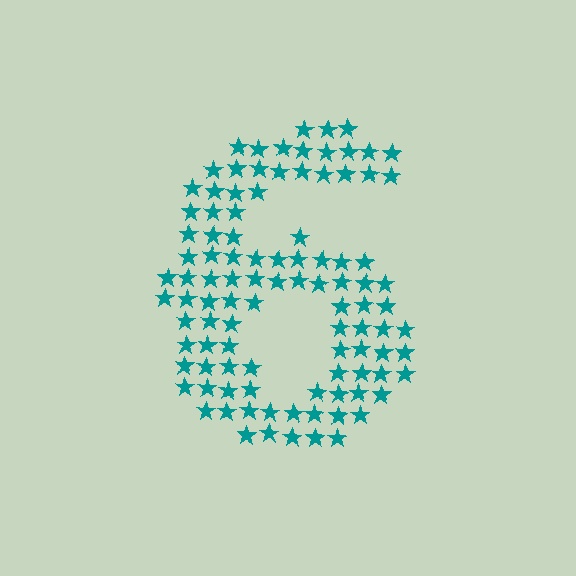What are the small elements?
The small elements are stars.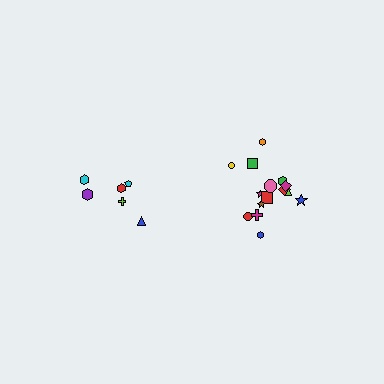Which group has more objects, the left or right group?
The right group.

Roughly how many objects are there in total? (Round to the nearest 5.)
Roughly 20 objects in total.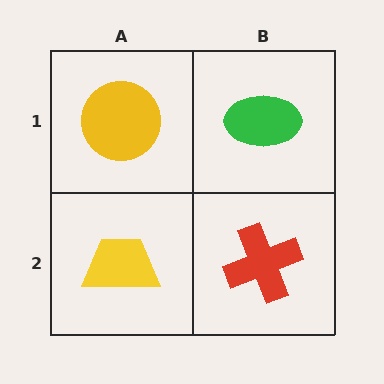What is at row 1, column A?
A yellow circle.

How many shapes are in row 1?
2 shapes.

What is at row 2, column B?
A red cross.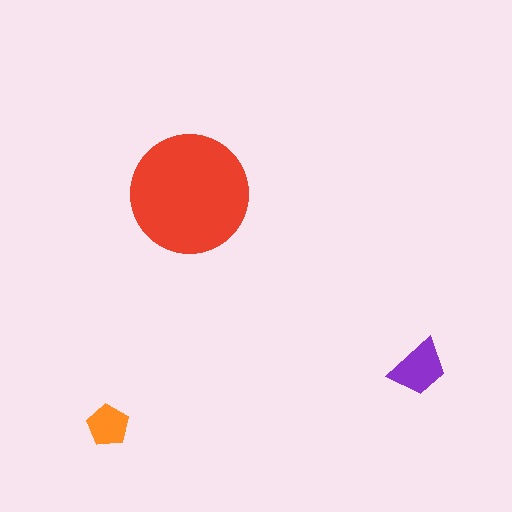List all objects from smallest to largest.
The orange pentagon, the purple trapezoid, the red circle.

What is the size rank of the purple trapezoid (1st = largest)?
2nd.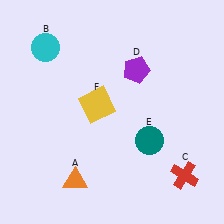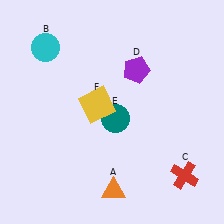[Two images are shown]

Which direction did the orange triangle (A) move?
The orange triangle (A) moved right.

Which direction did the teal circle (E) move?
The teal circle (E) moved left.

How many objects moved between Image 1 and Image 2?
2 objects moved between the two images.